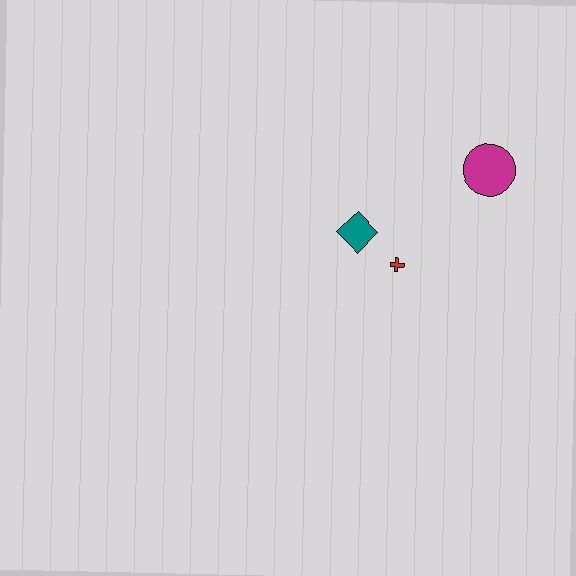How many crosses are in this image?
There is 1 cross.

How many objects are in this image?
There are 3 objects.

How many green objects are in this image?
There are no green objects.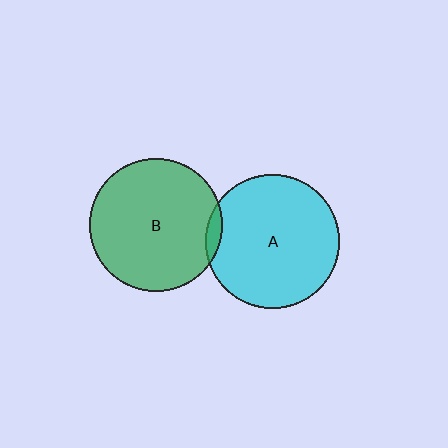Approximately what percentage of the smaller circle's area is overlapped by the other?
Approximately 5%.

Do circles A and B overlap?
Yes.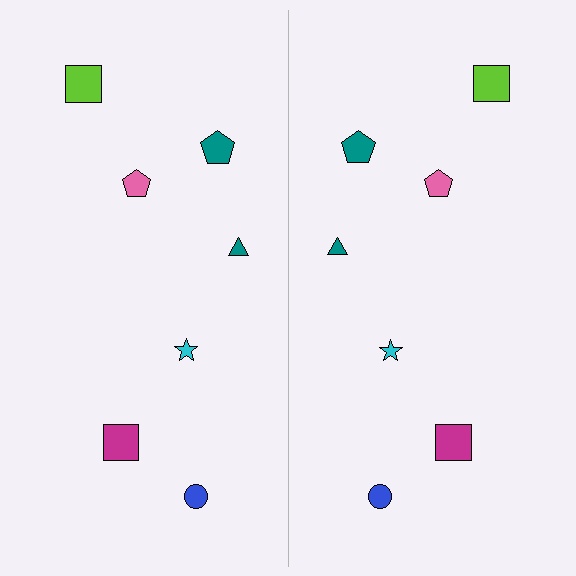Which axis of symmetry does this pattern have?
The pattern has a vertical axis of symmetry running through the center of the image.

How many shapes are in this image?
There are 14 shapes in this image.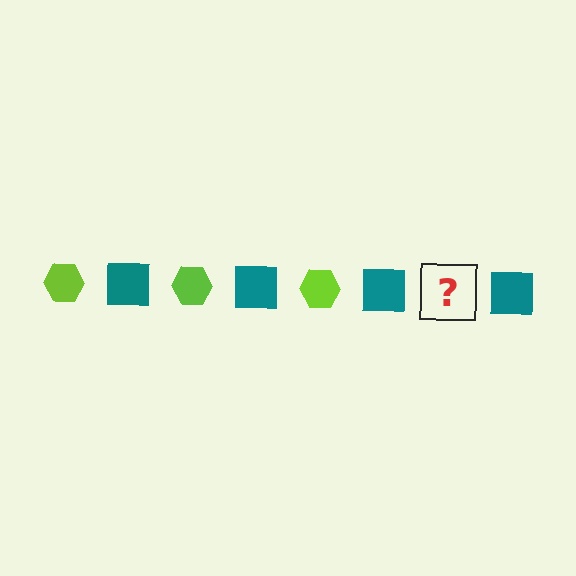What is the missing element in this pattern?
The missing element is a lime hexagon.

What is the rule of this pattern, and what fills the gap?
The rule is that the pattern alternates between lime hexagon and teal square. The gap should be filled with a lime hexagon.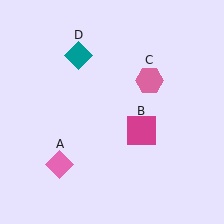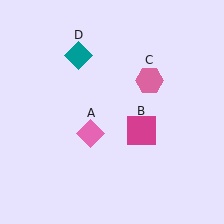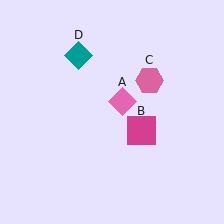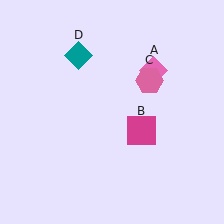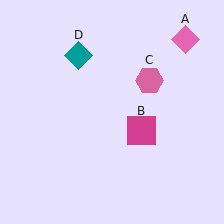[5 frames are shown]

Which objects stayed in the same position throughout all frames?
Magenta square (object B) and pink hexagon (object C) and teal diamond (object D) remained stationary.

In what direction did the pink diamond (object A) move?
The pink diamond (object A) moved up and to the right.